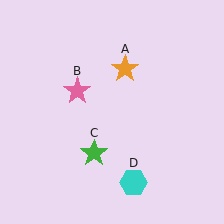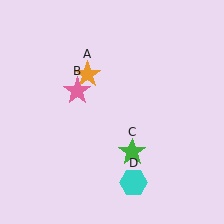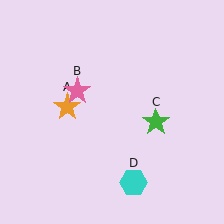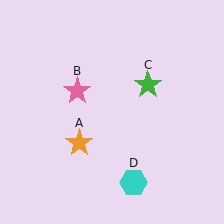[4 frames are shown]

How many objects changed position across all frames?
2 objects changed position: orange star (object A), green star (object C).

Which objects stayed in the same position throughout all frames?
Pink star (object B) and cyan hexagon (object D) remained stationary.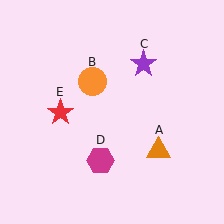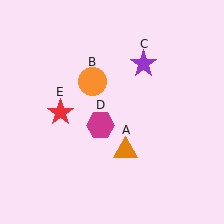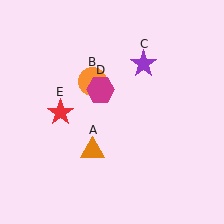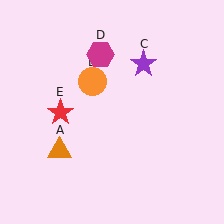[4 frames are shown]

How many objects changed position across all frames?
2 objects changed position: orange triangle (object A), magenta hexagon (object D).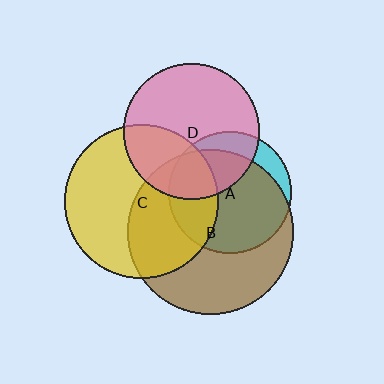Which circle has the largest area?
Circle B (brown).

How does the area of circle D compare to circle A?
Approximately 1.2 times.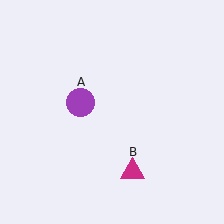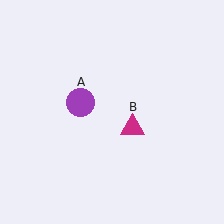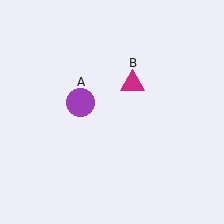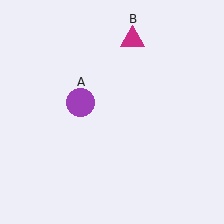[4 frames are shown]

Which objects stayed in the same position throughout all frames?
Purple circle (object A) remained stationary.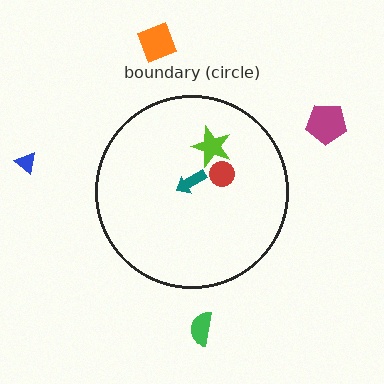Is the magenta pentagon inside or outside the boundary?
Outside.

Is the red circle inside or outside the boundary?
Inside.